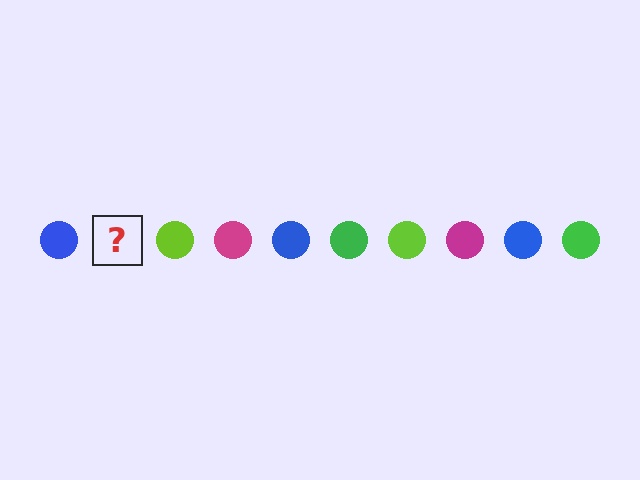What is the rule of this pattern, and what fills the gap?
The rule is that the pattern cycles through blue, green, lime, magenta circles. The gap should be filled with a green circle.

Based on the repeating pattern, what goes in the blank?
The blank should be a green circle.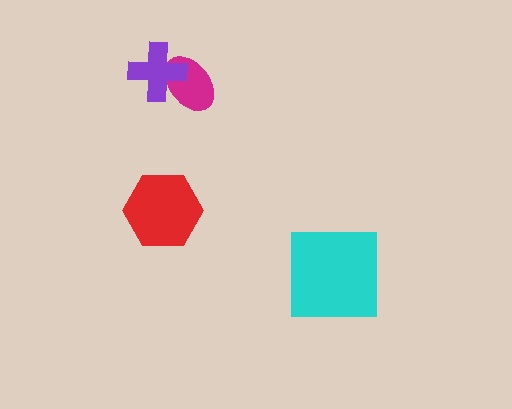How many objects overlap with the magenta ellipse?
1 object overlaps with the magenta ellipse.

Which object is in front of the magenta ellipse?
The purple cross is in front of the magenta ellipse.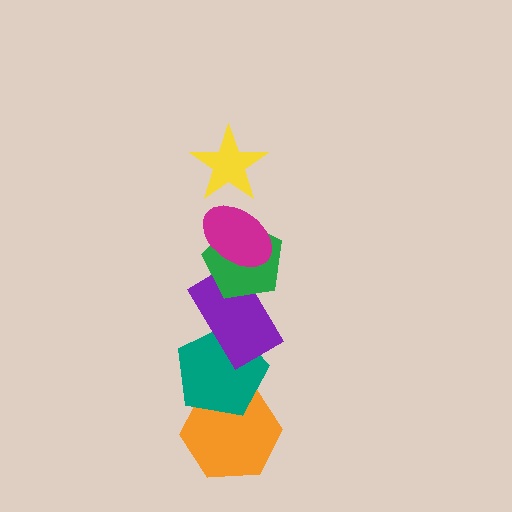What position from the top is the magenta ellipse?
The magenta ellipse is 2nd from the top.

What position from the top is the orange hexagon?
The orange hexagon is 6th from the top.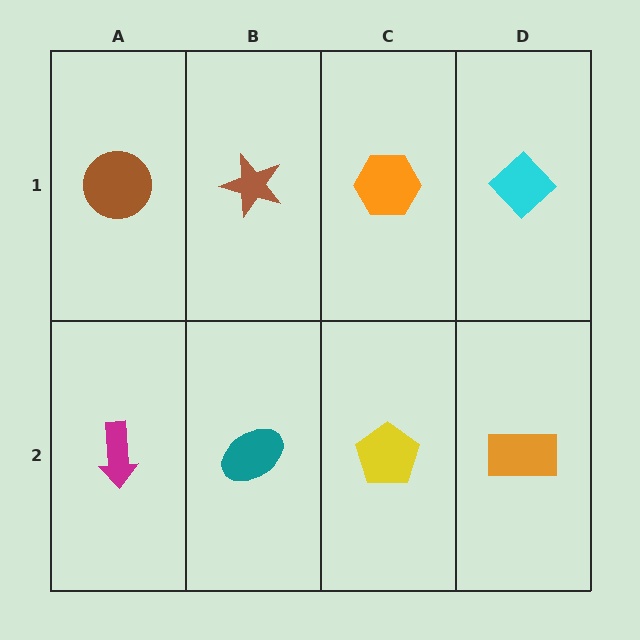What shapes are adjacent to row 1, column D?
An orange rectangle (row 2, column D), an orange hexagon (row 1, column C).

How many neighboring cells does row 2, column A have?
2.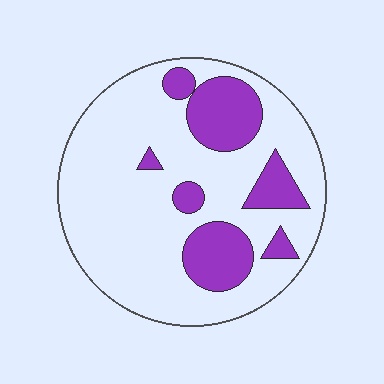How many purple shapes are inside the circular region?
7.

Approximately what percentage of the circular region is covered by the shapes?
Approximately 25%.